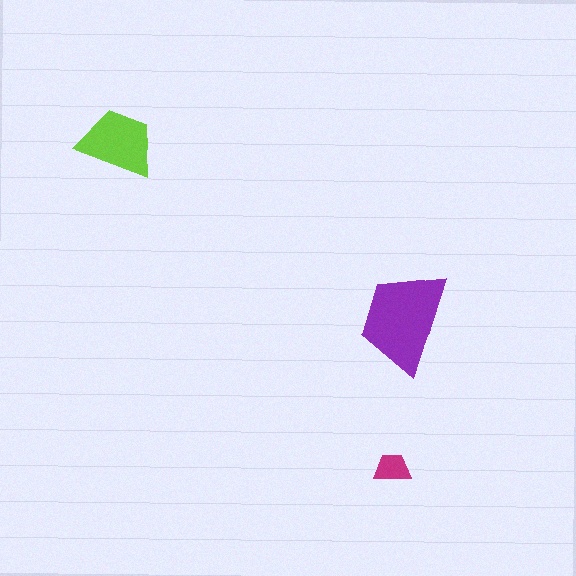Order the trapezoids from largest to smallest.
the purple one, the lime one, the magenta one.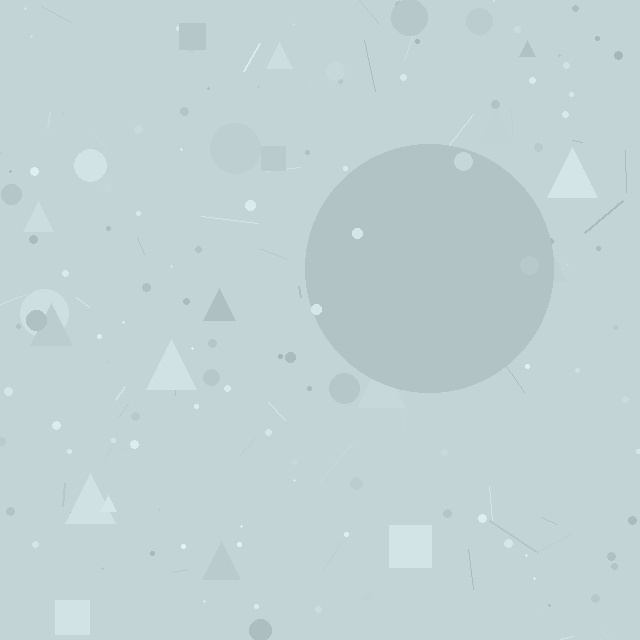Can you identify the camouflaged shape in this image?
The camouflaged shape is a circle.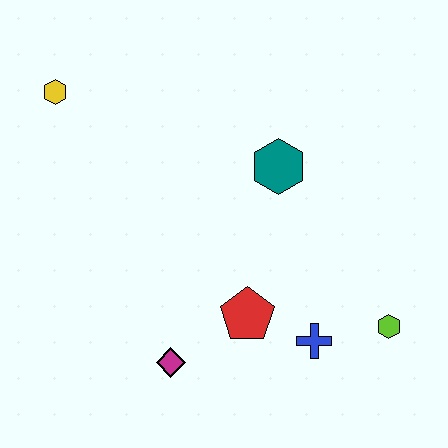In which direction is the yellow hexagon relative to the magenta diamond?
The yellow hexagon is above the magenta diamond.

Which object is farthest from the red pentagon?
The yellow hexagon is farthest from the red pentagon.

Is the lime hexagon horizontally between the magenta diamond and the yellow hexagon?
No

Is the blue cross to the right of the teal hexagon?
Yes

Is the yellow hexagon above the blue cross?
Yes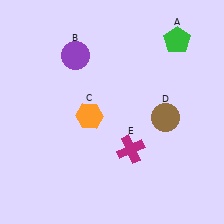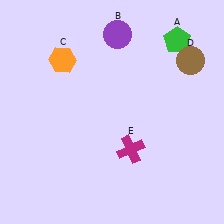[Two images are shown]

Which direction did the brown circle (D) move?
The brown circle (D) moved up.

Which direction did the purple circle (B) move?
The purple circle (B) moved right.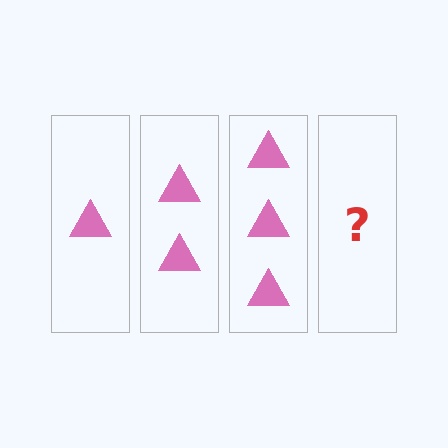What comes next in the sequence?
The next element should be 4 triangles.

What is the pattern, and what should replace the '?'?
The pattern is that each step adds one more triangle. The '?' should be 4 triangles.